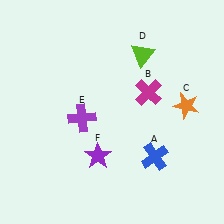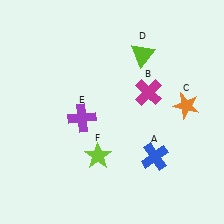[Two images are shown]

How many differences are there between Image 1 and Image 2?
There is 1 difference between the two images.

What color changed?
The star (F) changed from purple in Image 1 to lime in Image 2.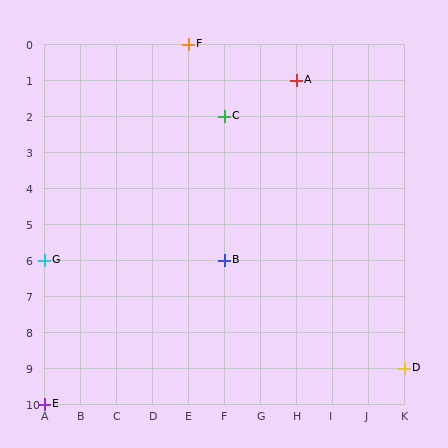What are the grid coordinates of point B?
Point B is at grid coordinates (F, 6).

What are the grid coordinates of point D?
Point D is at grid coordinates (K, 9).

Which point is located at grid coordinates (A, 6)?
Point G is at (A, 6).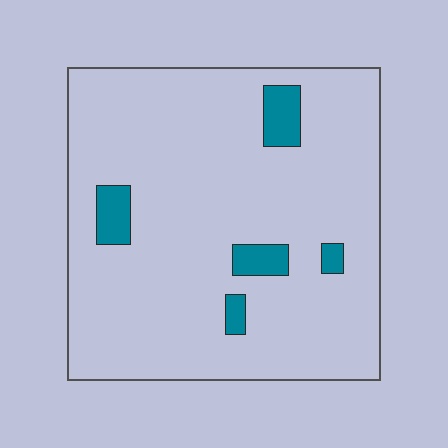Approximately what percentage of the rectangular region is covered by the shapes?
Approximately 10%.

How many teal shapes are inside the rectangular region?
5.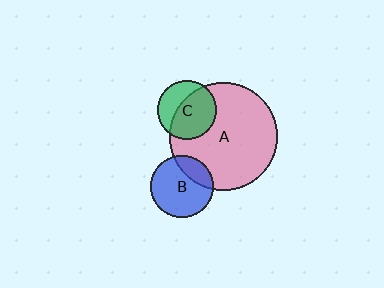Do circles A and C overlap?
Yes.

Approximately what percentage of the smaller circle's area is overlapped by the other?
Approximately 65%.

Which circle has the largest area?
Circle A (pink).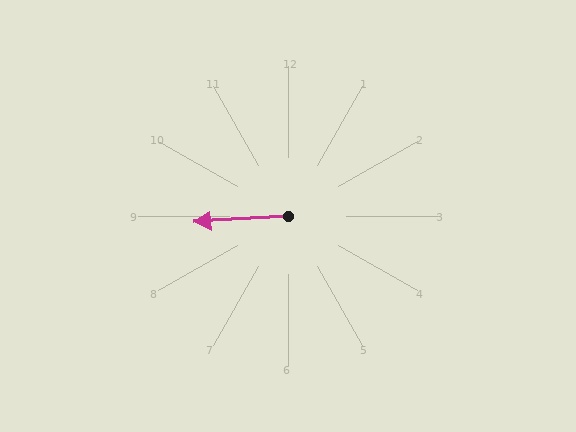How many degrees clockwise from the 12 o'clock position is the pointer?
Approximately 267 degrees.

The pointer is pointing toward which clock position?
Roughly 9 o'clock.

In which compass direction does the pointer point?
West.